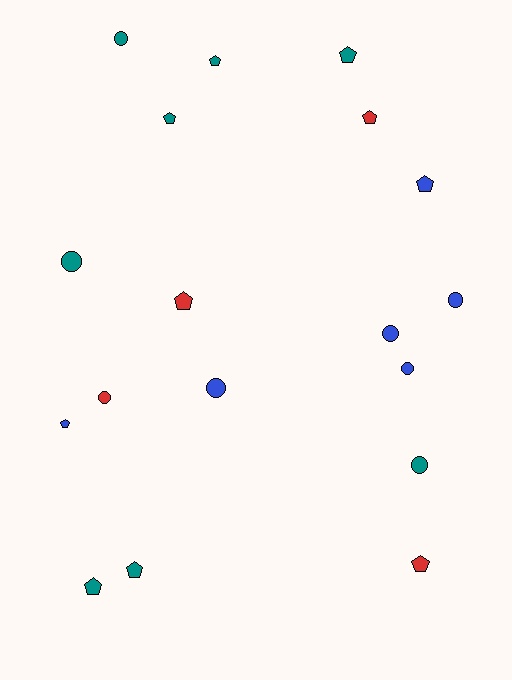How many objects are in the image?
There are 18 objects.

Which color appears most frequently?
Teal, with 8 objects.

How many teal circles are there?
There are 3 teal circles.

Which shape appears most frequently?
Pentagon, with 10 objects.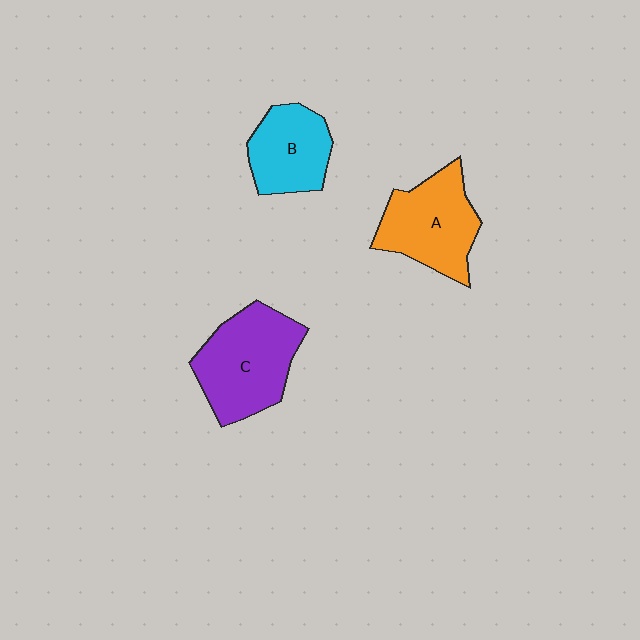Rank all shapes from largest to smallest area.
From largest to smallest: C (purple), A (orange), B (cyan).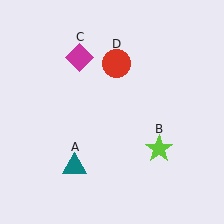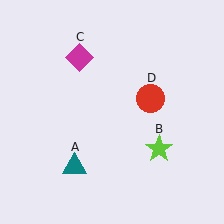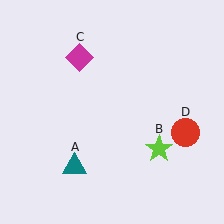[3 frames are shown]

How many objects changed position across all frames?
1 object changed position: red circle (object D).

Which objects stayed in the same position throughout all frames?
Teal triangle (object A) and lime star (object B) and magenta diamond (object C) remained stationary.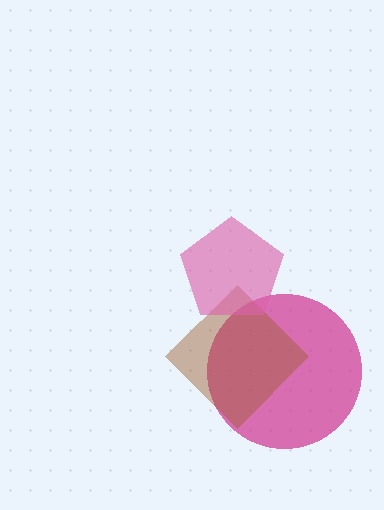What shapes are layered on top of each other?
The layered shapes are: a magenta circle, a brown diamond, a pink pentagon.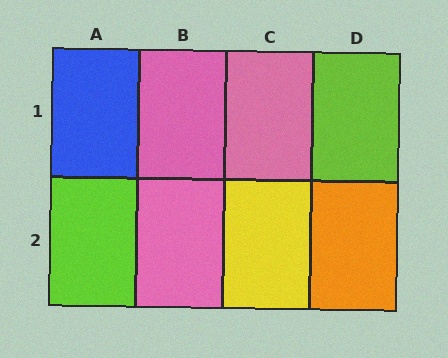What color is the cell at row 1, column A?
Blue.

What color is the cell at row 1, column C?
Pink.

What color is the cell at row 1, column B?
Pink.